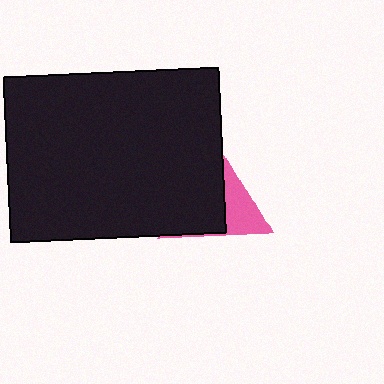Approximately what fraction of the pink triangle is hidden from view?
Roughly 66% of the pink triangle is hidden behind the black rectangle.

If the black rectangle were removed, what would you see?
You would see the complete pink triangle.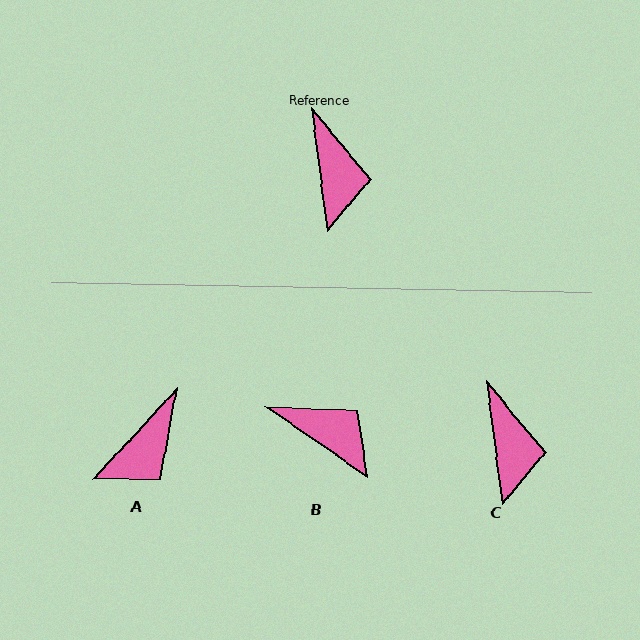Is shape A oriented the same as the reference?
No, it is off by about 50 degrees.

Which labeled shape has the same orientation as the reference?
C.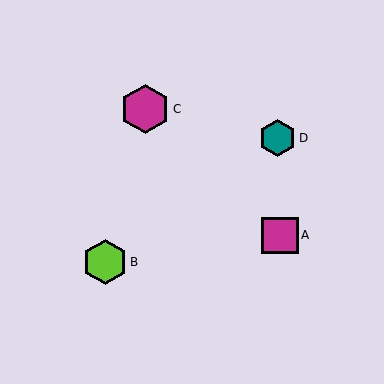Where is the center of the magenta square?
The center of the magenta square is at (280, 235).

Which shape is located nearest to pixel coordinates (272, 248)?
The magenta square (labeled A) at (280, 235) is nearest to that location.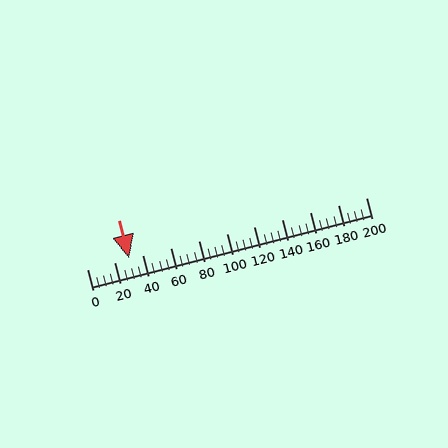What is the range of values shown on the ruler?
The ruler shows values from 0 to 200.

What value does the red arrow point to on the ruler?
The red arrow points to approximately 30.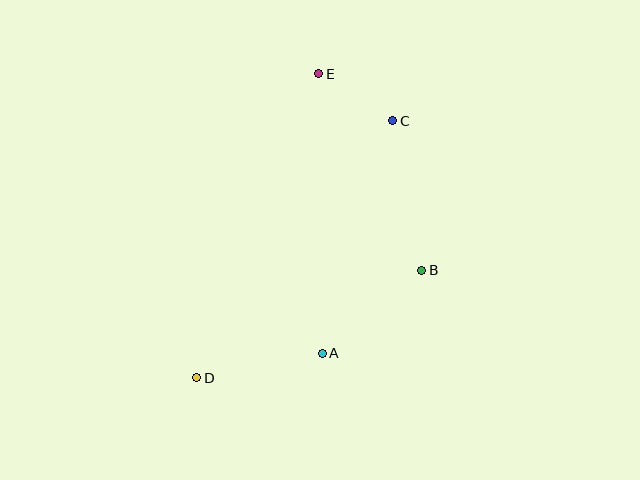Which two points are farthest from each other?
Points D and E are farthest from each other.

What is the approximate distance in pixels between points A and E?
The distance between A and E is approximately 279 pixels.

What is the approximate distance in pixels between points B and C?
The distance between B and C is approximately 152 pixels.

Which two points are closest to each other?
Points C and E are closest to each other.